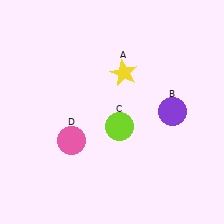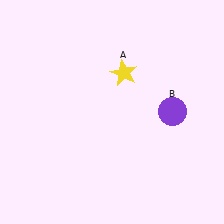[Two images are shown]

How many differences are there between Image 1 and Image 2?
There are 2 differences between the two images.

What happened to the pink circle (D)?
The pink circle (D) was removed in Image 2. It was in the bottom-left area of Image 1.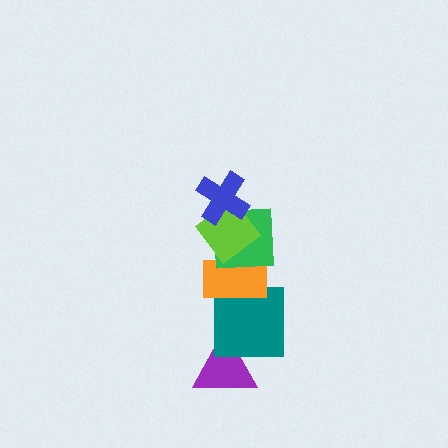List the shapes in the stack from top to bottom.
From top to bottom: the blue cross, the lime diamond, the green square, the orange rectangle, the teal square, the purple triangle.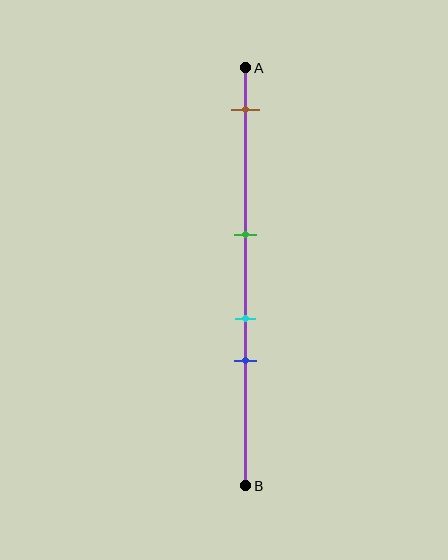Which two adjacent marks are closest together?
The cyan and blue marks are the closest adjacent pair.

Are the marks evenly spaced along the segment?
No, the marks are not evenly spaced.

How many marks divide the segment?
There are 4 marks dividing the segment.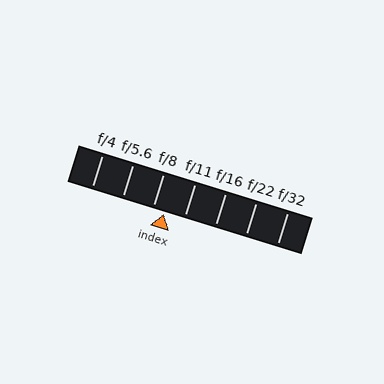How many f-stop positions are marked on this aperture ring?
There are 7 f-stop positions marked.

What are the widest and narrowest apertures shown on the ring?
The widest aperture shown is f/4 and the narrowest is f/32.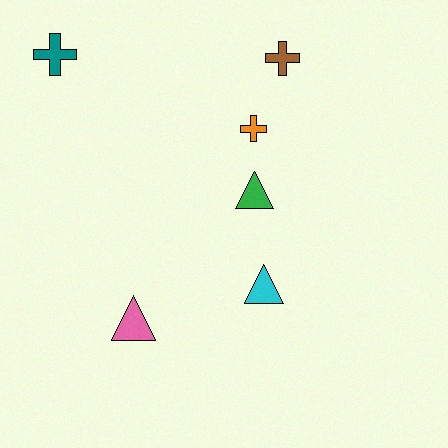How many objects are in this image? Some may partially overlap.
There are 6 objects.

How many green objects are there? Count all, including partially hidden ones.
There is 1 green object.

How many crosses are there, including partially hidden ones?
There are 3 crosses.